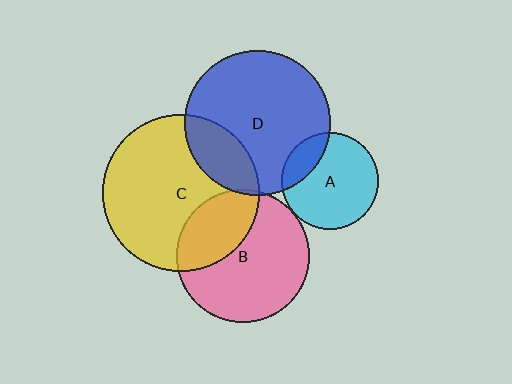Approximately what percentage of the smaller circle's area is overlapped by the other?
Approximately 20%.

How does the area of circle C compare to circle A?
Approximately 2.6 times.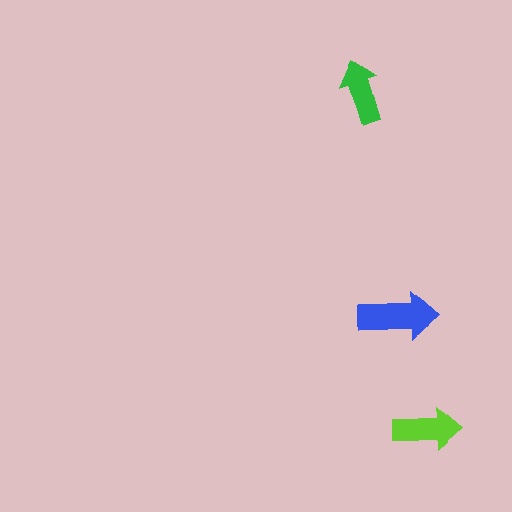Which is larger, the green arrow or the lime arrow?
The lime one.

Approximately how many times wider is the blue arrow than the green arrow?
About 1.5 times wider.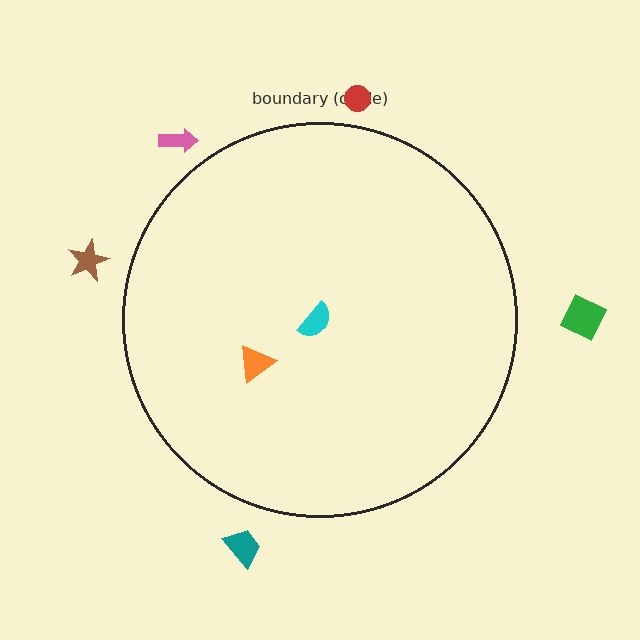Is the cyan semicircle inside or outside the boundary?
Inside.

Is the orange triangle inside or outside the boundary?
Inside.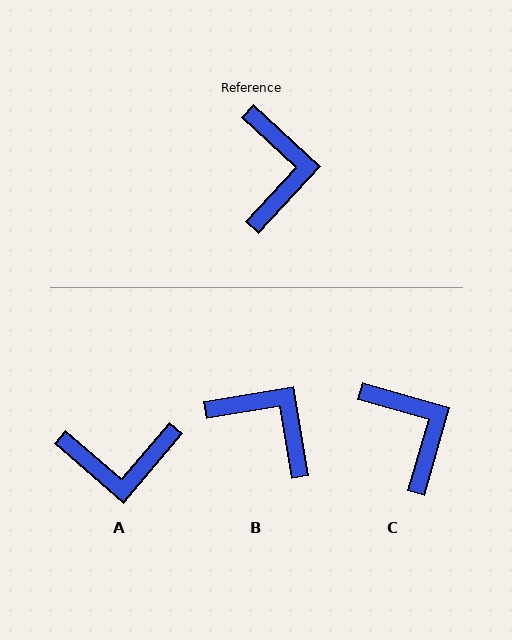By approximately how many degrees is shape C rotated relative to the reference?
Approximately 27 degrees counter-clockwise.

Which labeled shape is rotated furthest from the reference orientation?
A, about 88 degrees away.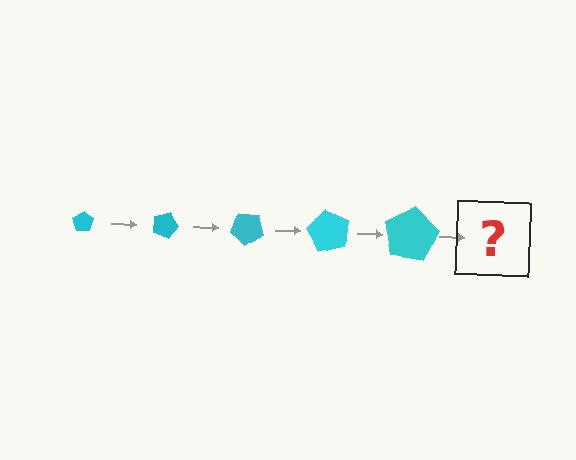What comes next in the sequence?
The next element should be a pentagon, larger than the previous one and rotated 100 degrees from the start.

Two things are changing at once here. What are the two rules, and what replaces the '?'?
The two rules are that the pentagon grows larger each step and it rotates 20 degrees each step. The '?' should be a pentagon, larger than the previous one and rotated 100 degrees from the start.